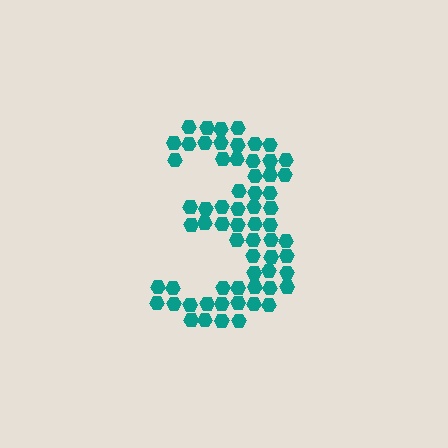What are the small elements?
The small elements are hexagons.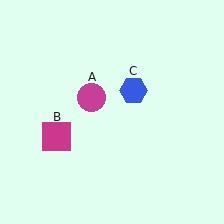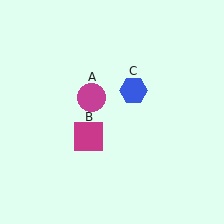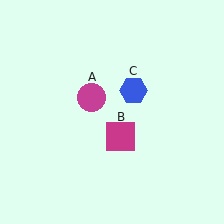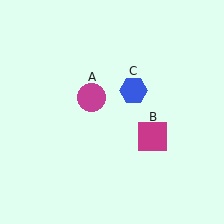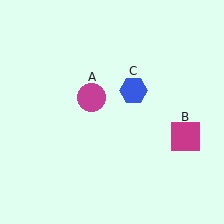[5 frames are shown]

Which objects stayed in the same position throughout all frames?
Magenta circle (object A) and blue hexagon (object C) remained stationary.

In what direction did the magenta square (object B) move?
The magenta square (object B) moved right.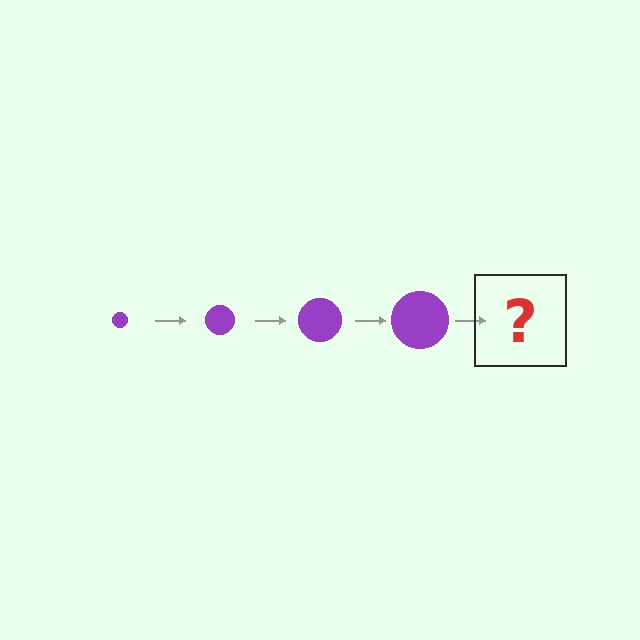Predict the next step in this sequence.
The next step is a purple circle, larger than the previous one.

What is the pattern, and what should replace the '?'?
The pattern is that the circle gets progressively larger each step. The '?' should be a purple circle, larger than the previous one.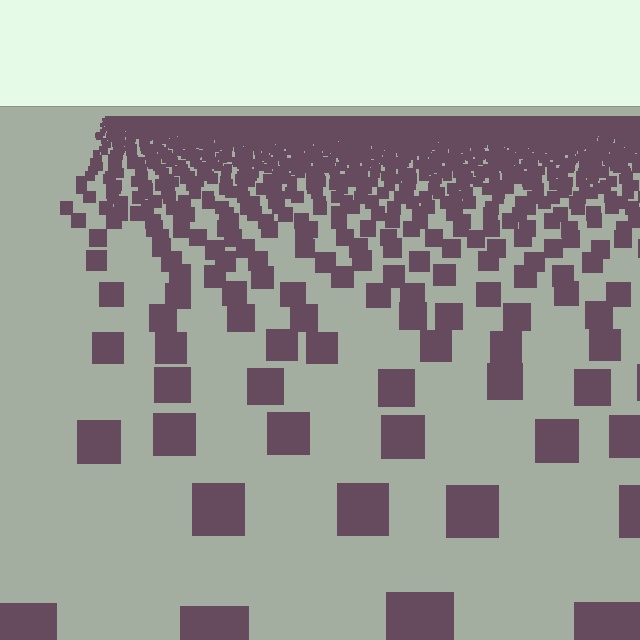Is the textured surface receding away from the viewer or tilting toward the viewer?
The surface is receding away from the viewer. Texture elements get smaller and denser toward the top.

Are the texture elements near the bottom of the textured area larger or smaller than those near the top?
Larger. Near the bottom, elements are closer to the viewer and appear at a bigger on-screen size.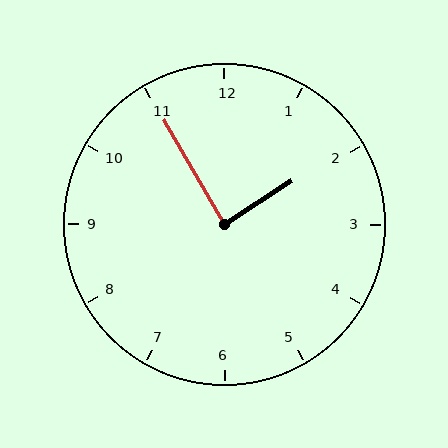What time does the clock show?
1:55.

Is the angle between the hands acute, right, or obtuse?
It is right.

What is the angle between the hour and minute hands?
Approximately 88 degrees.